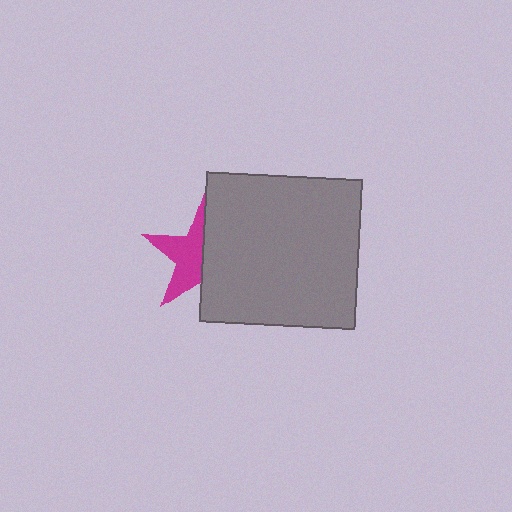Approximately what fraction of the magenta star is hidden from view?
Roughly 50% of the magenta star is hidden behind the gray rectangle.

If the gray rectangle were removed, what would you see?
You would see the complete magenta star.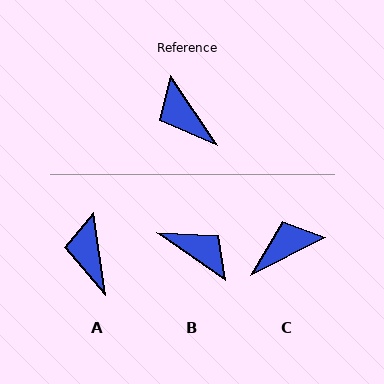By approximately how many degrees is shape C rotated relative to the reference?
Approximately 98 degrees clockwise.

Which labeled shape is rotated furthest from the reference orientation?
B, about 159 degrees away.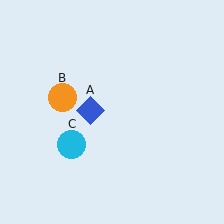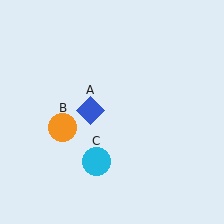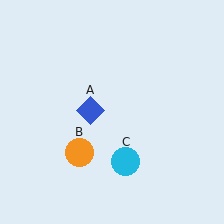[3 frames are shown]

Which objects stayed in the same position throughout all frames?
Blue diamond (object A) remained stationary.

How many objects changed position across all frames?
2 objects changed position: orange circle (object B), cyan circle (object C).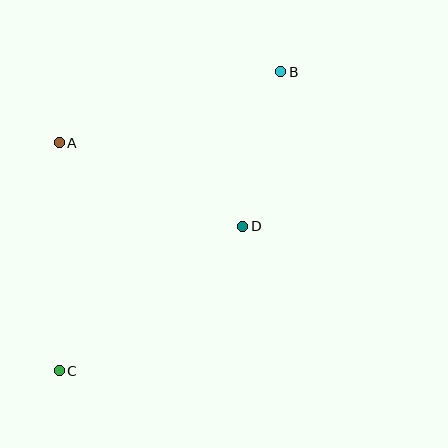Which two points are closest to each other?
Points B and D are closest to each other.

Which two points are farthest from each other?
Points B and C are farthest from each other.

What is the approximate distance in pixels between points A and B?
The distance between A and B is approximately 232 pixels.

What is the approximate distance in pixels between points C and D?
The distance between C and D is approximately 234 pixels.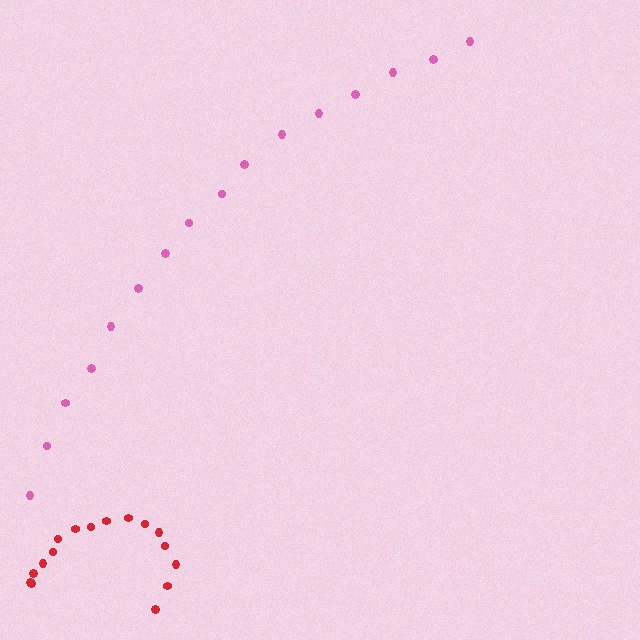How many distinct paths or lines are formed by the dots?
There are 2 distinct paths.